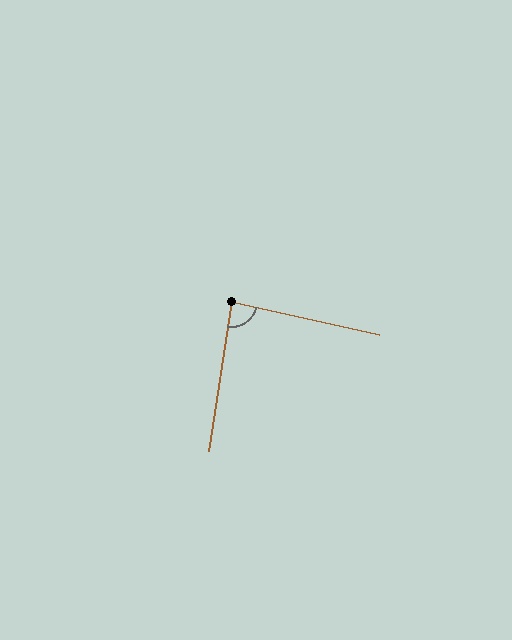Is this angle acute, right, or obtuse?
It is approximately a right angle.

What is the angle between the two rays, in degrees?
Approximately 86 degrees.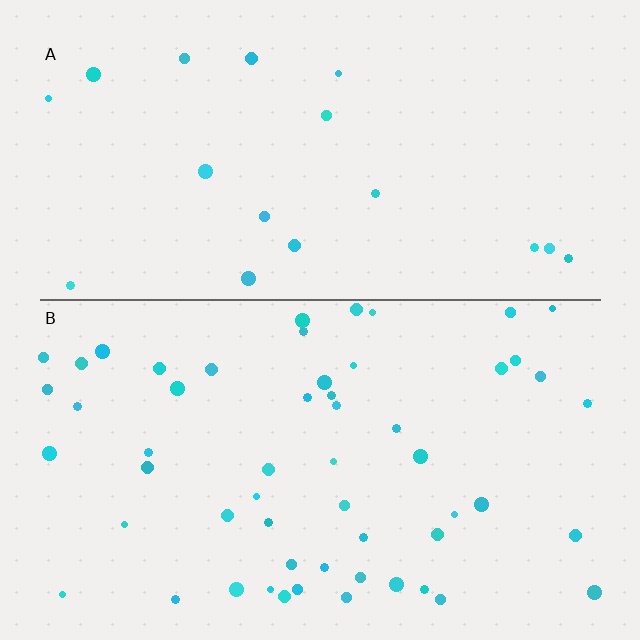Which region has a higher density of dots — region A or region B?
B (the bottom).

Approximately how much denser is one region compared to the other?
Approximately 3.1× — region B over region A.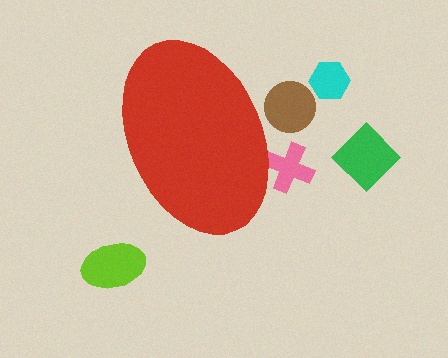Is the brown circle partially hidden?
Yes, the brown circle is partially hidden behind the red ellipse.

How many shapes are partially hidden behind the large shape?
2 shapes are partially hidden.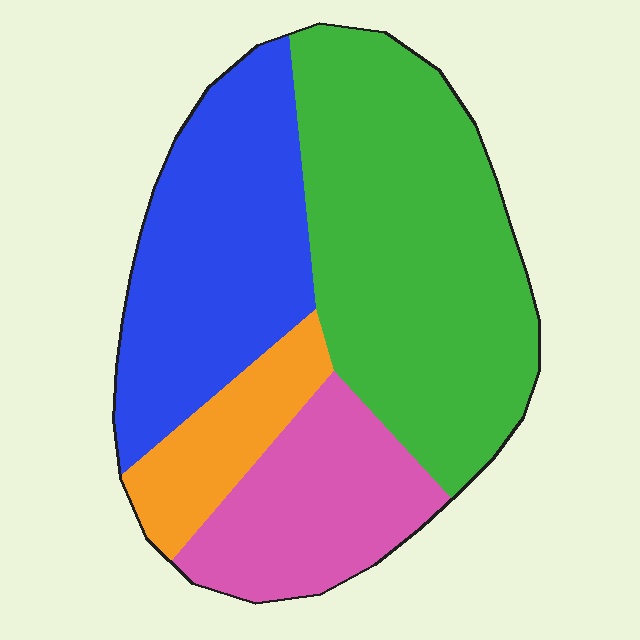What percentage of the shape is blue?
Blue covers about 30% of the shape.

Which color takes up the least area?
Orange, at roughly 10%.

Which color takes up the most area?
Green, at roughly 40%.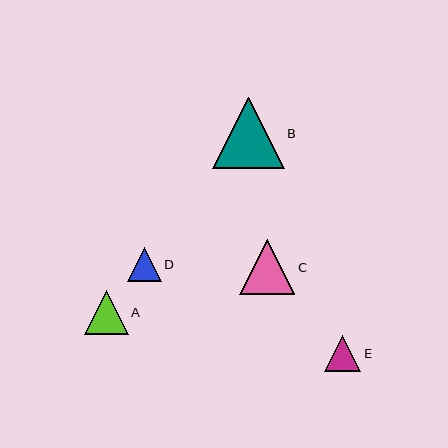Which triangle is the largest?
Triangle B is the largest with a size of approximately 72 pixels.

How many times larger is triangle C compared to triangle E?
Triangle C is approximately 1.5 times the size of triangle E.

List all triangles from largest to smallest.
From largest to smallest: B, C, A, E, D.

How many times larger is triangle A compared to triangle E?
Triangle A is approximately 1.2 times the size of triangle E.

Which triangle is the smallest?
Triangle D is the smallest with a size of approximately 34 pixels.